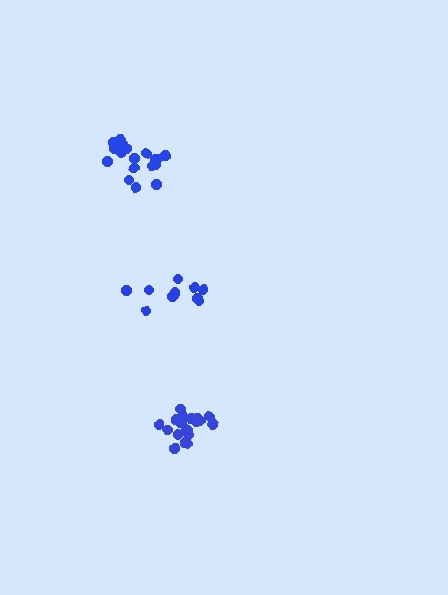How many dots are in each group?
Group 1: 19 dots, Group 2: 13 dots, Group 3: 18 dots (50 total).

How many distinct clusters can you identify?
There are 3 distinct clusters.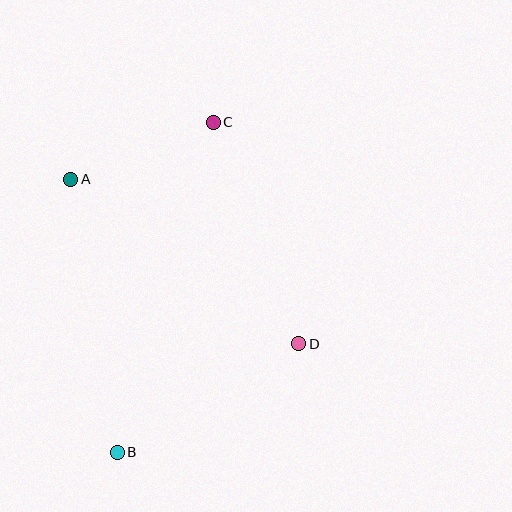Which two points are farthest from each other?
Points B and C are farthest from each other.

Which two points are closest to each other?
Points A and C are closest to each other.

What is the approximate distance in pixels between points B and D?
The distance between B and D is approximately 211 pixels.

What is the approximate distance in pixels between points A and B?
The distance between A and B is approximately 277 pixels.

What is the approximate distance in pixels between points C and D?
The distance between C and D is approximately 237 pixels.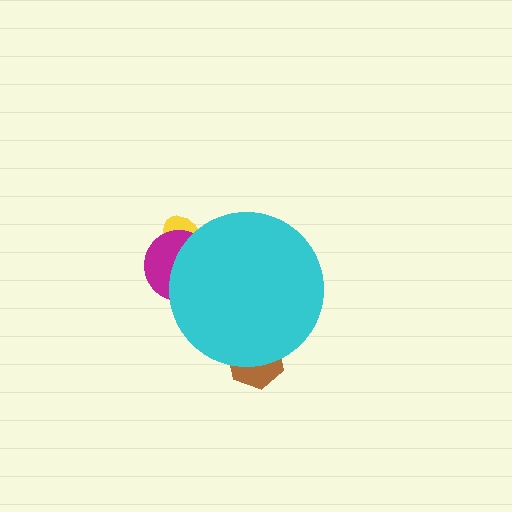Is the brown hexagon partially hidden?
Yes, the brown hexagon is partially hidden behind the cyan circle.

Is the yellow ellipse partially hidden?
Yes, the yellow ellipse is partially hidden behind the cyan circle.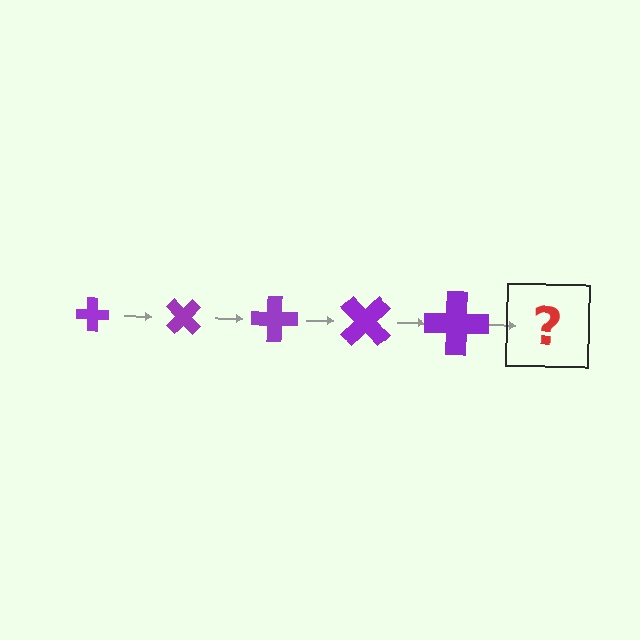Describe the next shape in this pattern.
It should be a cross, larger than the previous one and rotated 225 degrees from the start.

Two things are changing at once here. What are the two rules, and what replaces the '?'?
The two rules are that the cross grows larger each step and it rotates 45 degrees each step. The '?' should be a cross, larger than the previous one and rotated 225 degrees from the start.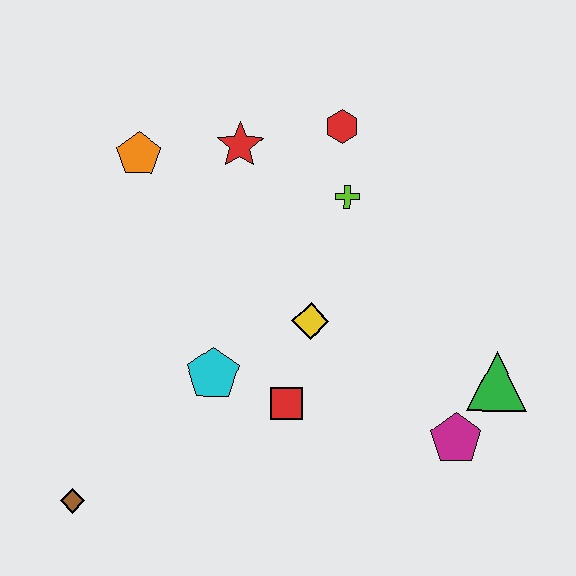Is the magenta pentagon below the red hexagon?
Yes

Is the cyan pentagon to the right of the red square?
No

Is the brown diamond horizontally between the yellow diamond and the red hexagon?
No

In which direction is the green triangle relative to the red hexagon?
The green triangle is below the red hexagon.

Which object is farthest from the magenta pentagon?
The orange pentagon is farthest from the magenta pentagon.